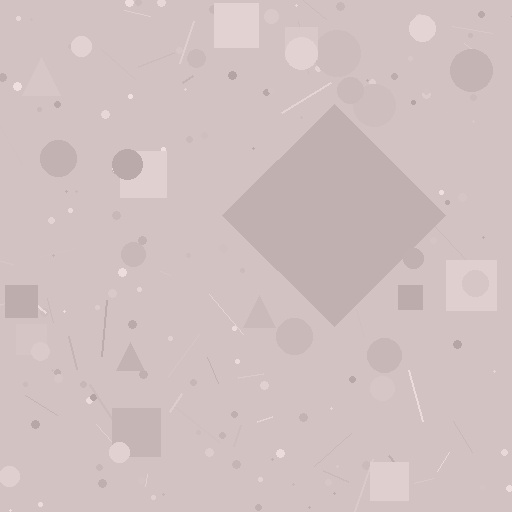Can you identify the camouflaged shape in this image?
The camouflaged shape is a diamond.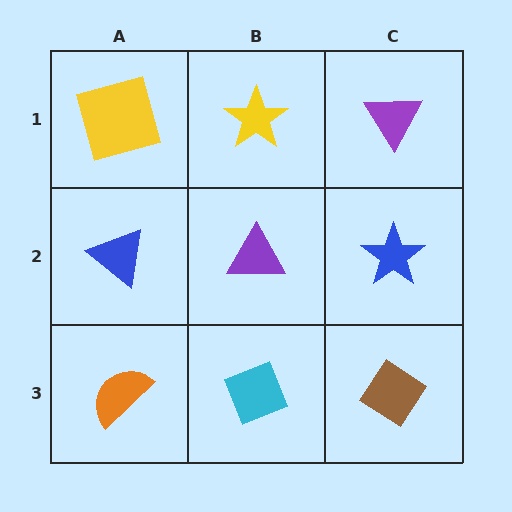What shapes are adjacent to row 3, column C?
A blue star (row 2, column C), a cyan diamond (row 3, column B).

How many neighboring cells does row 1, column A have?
2.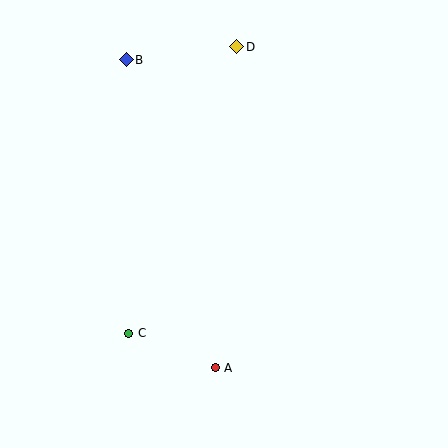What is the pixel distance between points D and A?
The distance between D and A is 321 pixels.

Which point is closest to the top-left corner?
Point B is closest to the top-left corner.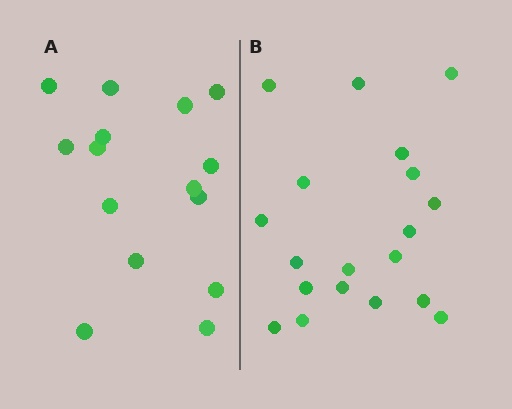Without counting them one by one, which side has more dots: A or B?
Region B (the right region) has more dots.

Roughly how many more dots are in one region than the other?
Region B has about 4 more dots than region A.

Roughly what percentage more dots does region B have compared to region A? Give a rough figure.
About 25% more.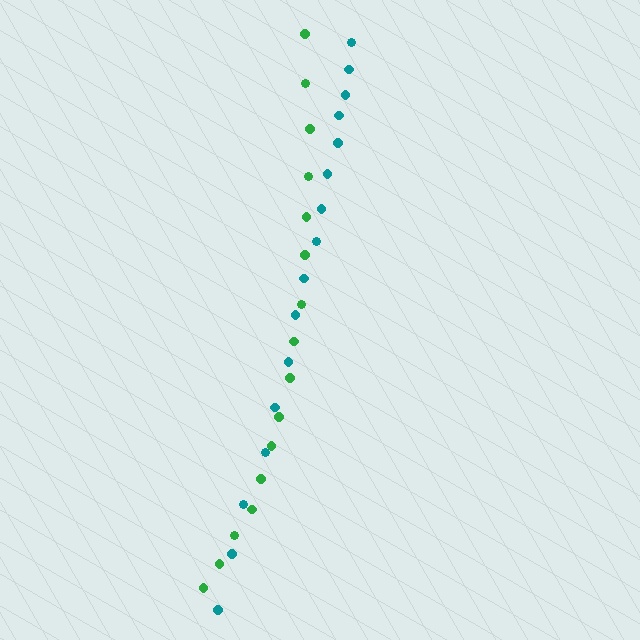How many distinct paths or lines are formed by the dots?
There are 2 distinct paths.